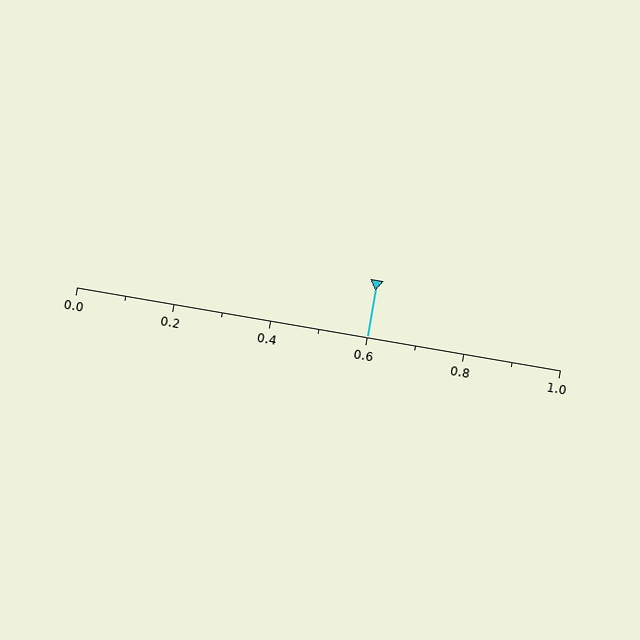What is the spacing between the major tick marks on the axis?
The major ticks are spaced 0.2 apart.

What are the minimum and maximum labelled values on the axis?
The axis runs from 0.0 to 1.0.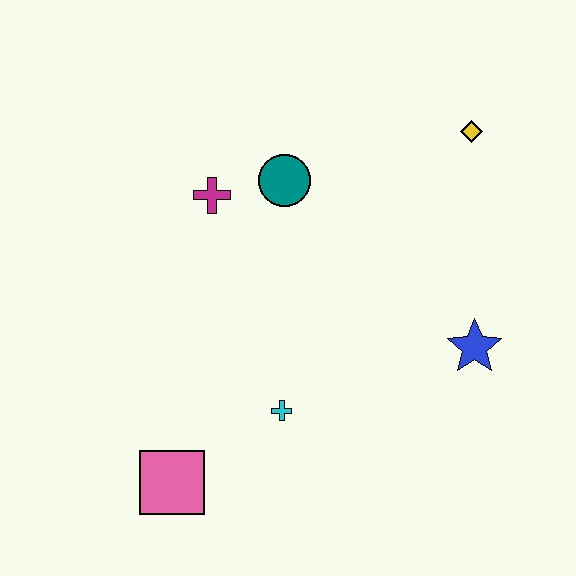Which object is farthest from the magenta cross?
The blue star is farthest from the magenta cross.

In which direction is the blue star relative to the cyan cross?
The blue star is to the right of the cyan cross.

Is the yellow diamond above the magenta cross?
Yes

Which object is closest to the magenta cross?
The teal circle is closest to the magenta cross.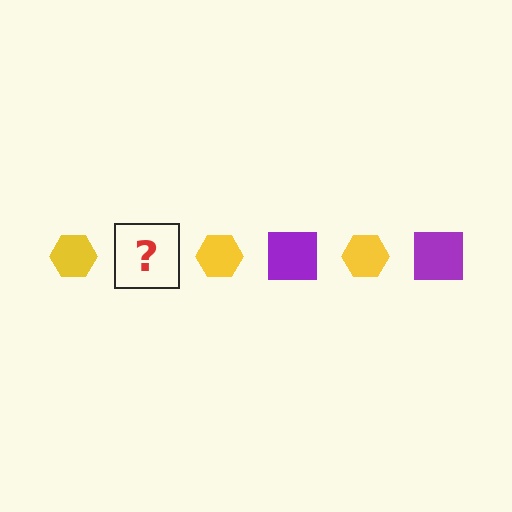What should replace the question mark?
The question mark should be replaced with a purple square.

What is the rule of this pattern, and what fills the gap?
The rule is that the pattern alternates between yellow hexagon and purple square. The gap should be filled with a purple square.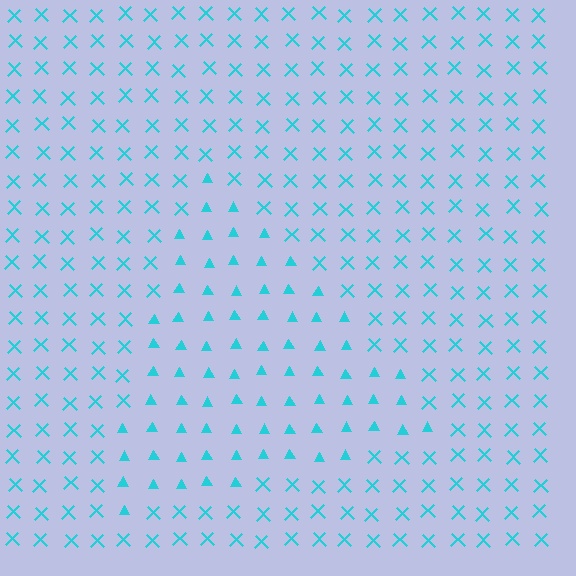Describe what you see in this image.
The image is filled with small cyan elements arranged in a uniform grid. A triangle-shaped region contains triangles, while the surrounding area contains X marks. The boundary is defined purely by the change in element shape.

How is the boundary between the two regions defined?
The boundary is defined by a change in element shape: triangles inside vs. X marks outside. All elements share the same color and spacing.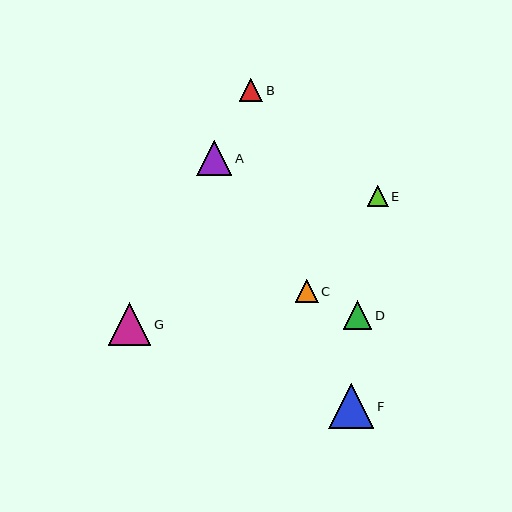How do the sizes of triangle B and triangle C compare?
Triangle B and triangle C are approximately the same size.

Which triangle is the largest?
Triangle F is the largest with a size of approximately 45 pixels.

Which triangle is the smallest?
Triangle E is the smallest with a size of approximately 21 pixels.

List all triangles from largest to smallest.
From largest to smallest: F, G, A, D, B, C, E.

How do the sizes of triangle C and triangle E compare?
Triangle C and triangle E are approximately the same size.